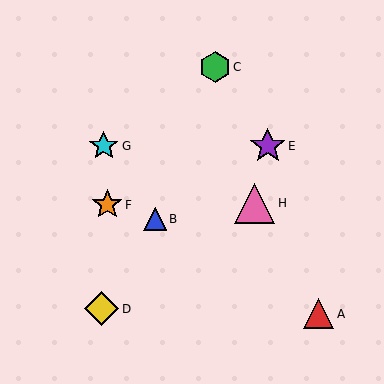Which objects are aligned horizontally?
Objects E, G are aligned horizontally.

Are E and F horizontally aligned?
No, E is at y≈146 and F is at y≈205.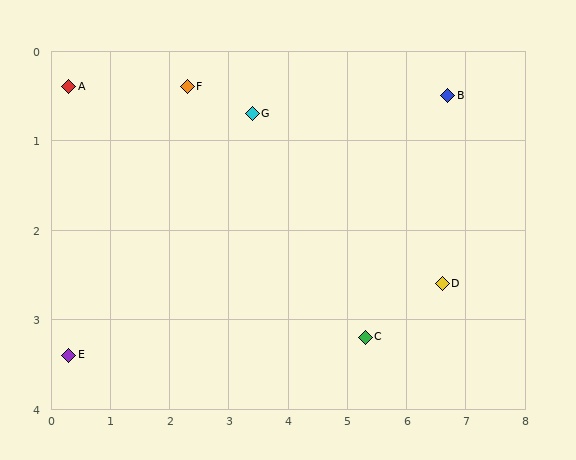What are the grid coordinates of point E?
Point E is at approximately (0.3, 3.4).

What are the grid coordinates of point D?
Point D is at approximately (6.6, 2.6).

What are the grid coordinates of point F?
Point F is at approximately (2.3, 0.4).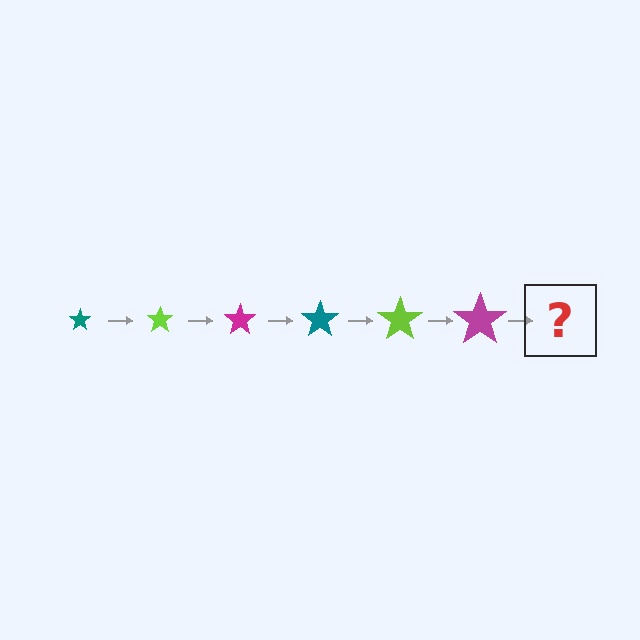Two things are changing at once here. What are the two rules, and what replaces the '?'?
The two rules are that the star grows larger each step and the color cycles through teal, lime, and magenta. The '?' should be a teal star, larger than the previous one.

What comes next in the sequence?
The next element should be a teal star, larger than the previous one.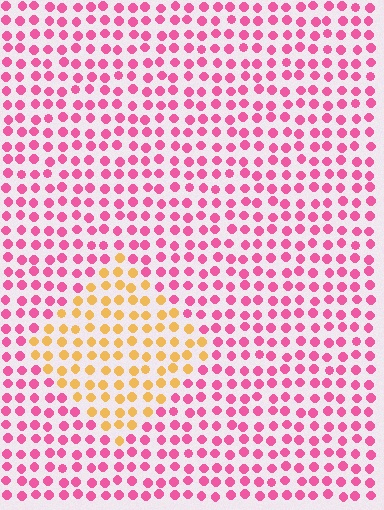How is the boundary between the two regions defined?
The boundary is defined purely by a slight shift in hue (about 68 degrees). Spacing, size, and orientation are identical on both sides.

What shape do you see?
I see a diamond.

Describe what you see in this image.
The image is filled with small pink elements in a uniform arrangement. A diamond-shaped region is visible where the elements are tinted to a slightly different hue, forming a subtle color boundary.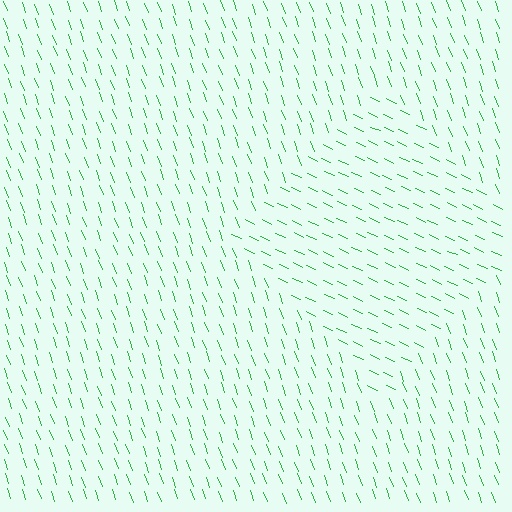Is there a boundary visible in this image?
Yes, there is a texture boundary formed by a change in line orientation.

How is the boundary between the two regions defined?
The boundary is defined purely by a change in line orientation (approximately 45 degrees difference). All lines are the same color and thickness.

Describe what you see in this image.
The image is filled with small green line segments. A diamond region in the image has lines oriented differently from the surrounding lines, creating a visible texture boundary.